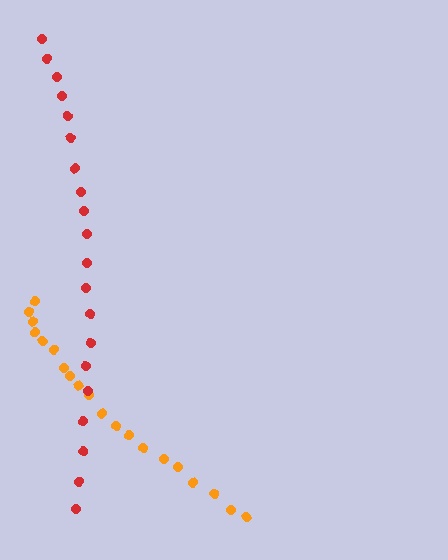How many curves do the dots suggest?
There are 2 distinct paths.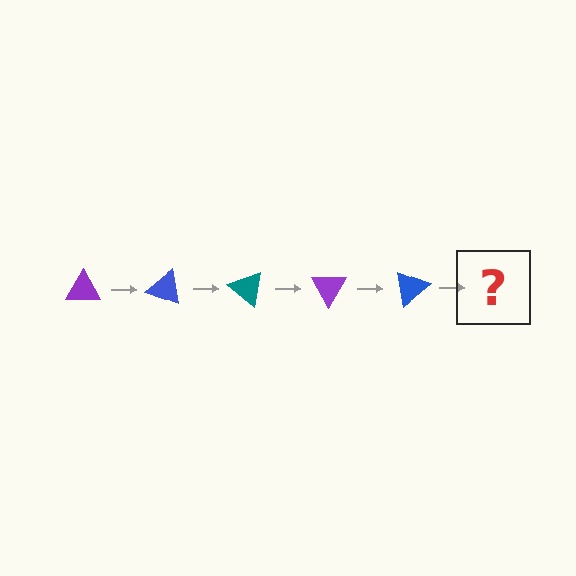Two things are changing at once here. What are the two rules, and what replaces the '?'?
The two rules are that it rotates 20 degrees each step and the color cycles through purple, blue, and teal. The '?' should be a teal triangle, rotated 100 degrees from the start.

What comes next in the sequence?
The next element should be a teal triangle, rotated 100 degrees from the start.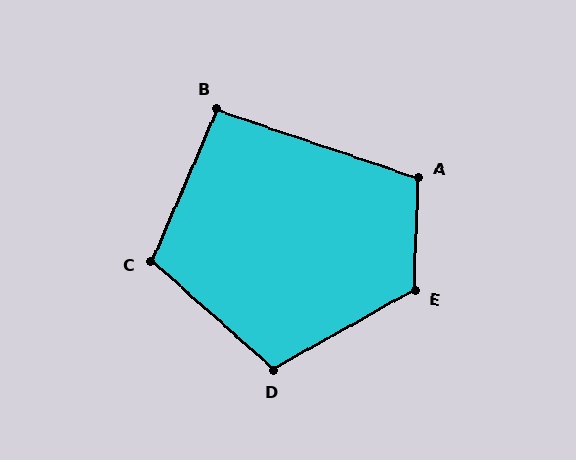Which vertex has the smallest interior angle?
B, at approximately 95 degrees.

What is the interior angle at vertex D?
Approximately 109 degrees (obtuse).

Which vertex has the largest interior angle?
E, at approximately 121 degrees.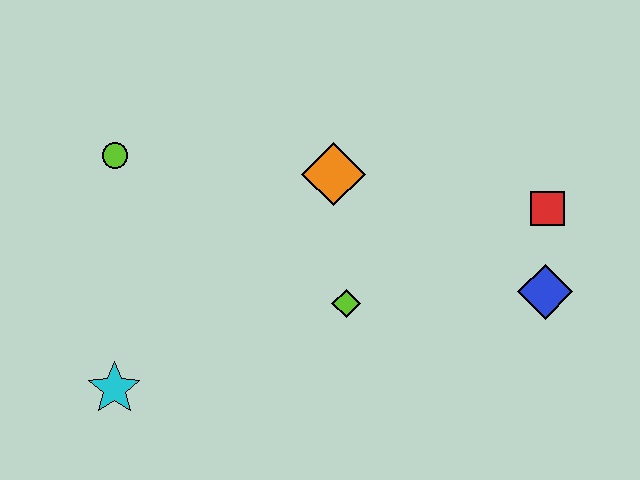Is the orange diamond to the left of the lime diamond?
Yes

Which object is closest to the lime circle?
The orange diamond is closest to the lime circle.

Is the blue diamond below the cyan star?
No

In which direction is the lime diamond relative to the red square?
The lime diamond is to the left of the red square.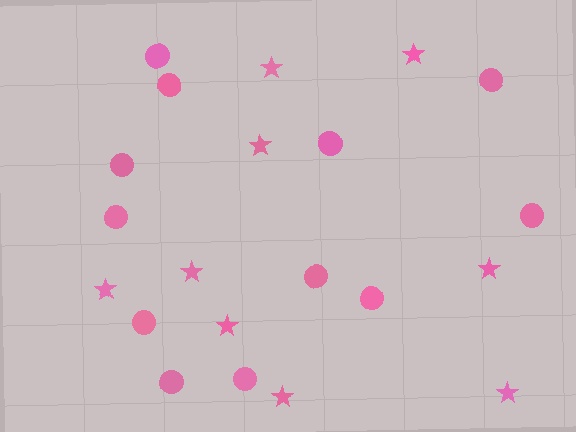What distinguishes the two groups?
There are 2 groups: one group of stars (9) and one group of circles (12).